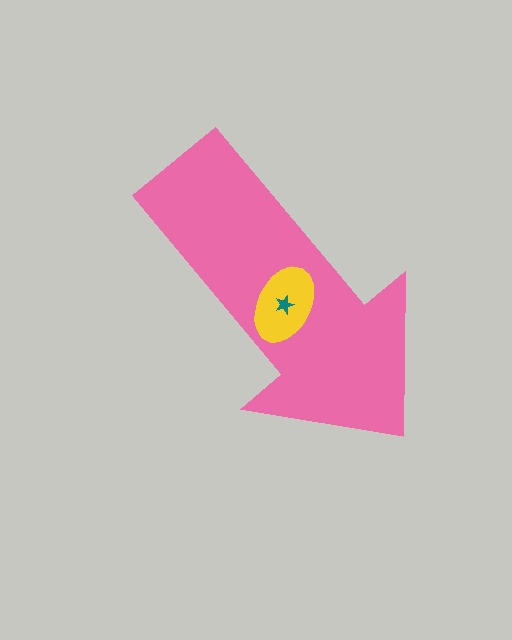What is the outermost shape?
The pink arrow.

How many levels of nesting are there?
3.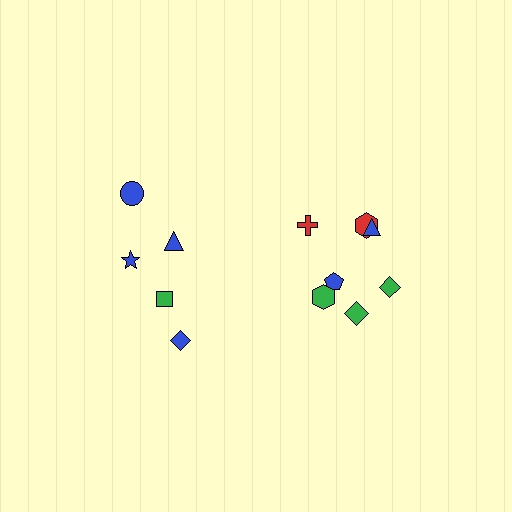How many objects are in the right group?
There are 7 objects.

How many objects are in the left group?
There are 5 objects.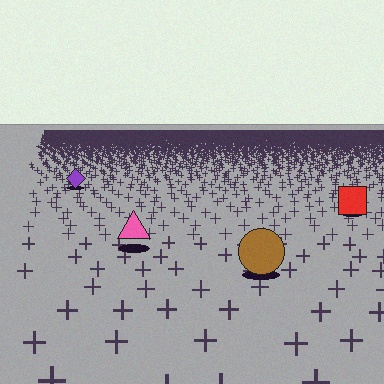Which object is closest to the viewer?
The brown circle is closest. The texture marks near it are larger and more spread out.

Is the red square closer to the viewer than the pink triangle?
No. The pink triangle is closer — you can tell from the texture gradient: the ground texture is coarser near it.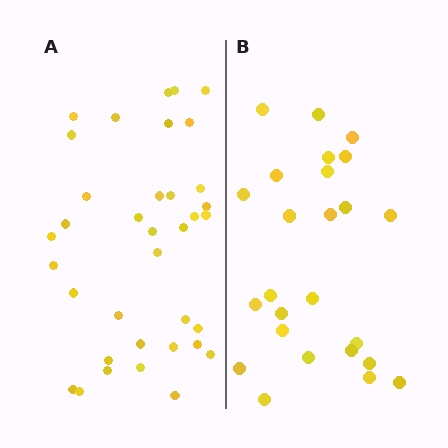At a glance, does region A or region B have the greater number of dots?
Region A (the left region) has more dots.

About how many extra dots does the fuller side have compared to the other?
Region A has roughly 12 or so more dots than region B.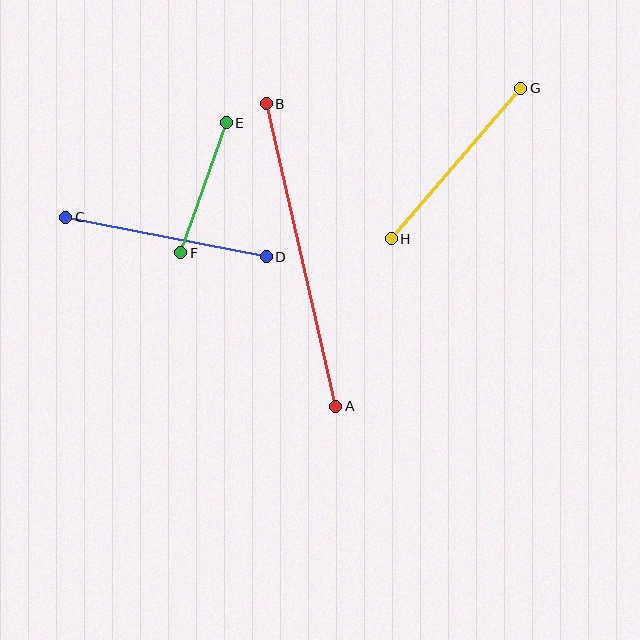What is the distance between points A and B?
The distance is approximately 310 pixels.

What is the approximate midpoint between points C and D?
The midpoint is at approximately (166, 237) pixels.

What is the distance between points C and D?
The distance is approximately 204 pixels.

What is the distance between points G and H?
The distance is approximately 198 pixels.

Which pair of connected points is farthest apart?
Points A and B are farthest apart.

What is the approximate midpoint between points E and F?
The midpoint is at approximately (203, 188) pixels.